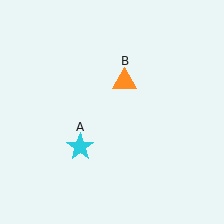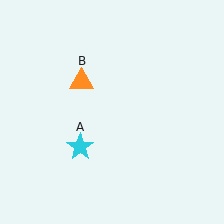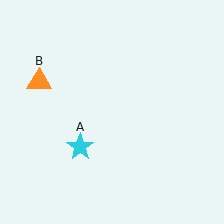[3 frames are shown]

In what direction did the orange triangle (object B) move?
The orange triangle (object B) moved left.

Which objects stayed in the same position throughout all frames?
Cyan star (object A) remained stationary.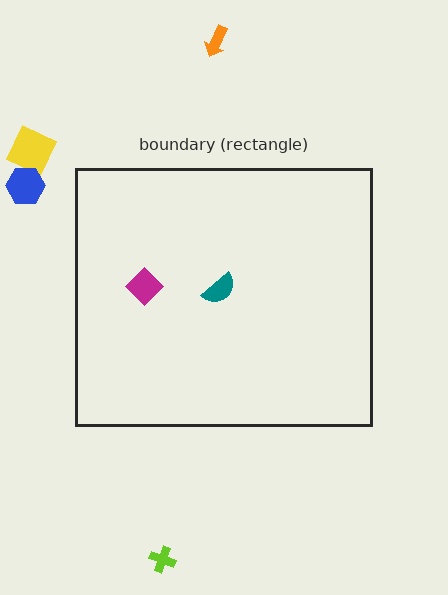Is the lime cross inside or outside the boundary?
Outside.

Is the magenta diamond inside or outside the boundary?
Inside.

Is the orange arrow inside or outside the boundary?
Outside.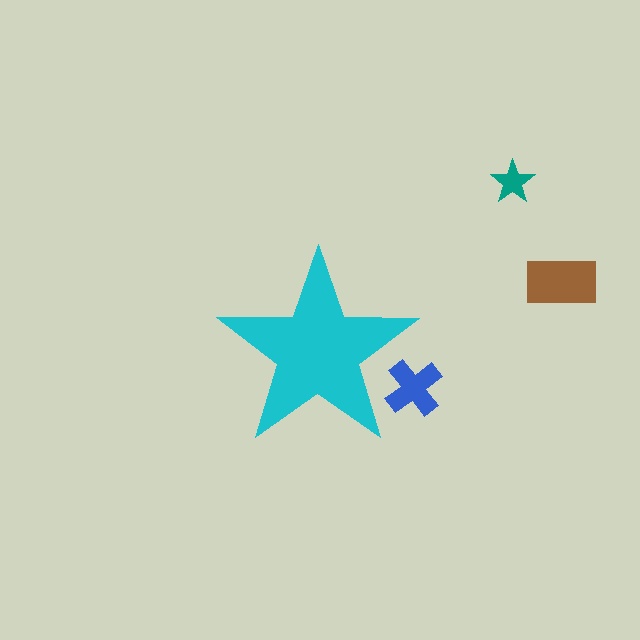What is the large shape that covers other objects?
A cyan star.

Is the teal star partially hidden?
No, the teal star is fully visible.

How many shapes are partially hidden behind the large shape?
1 shape is partially hidden.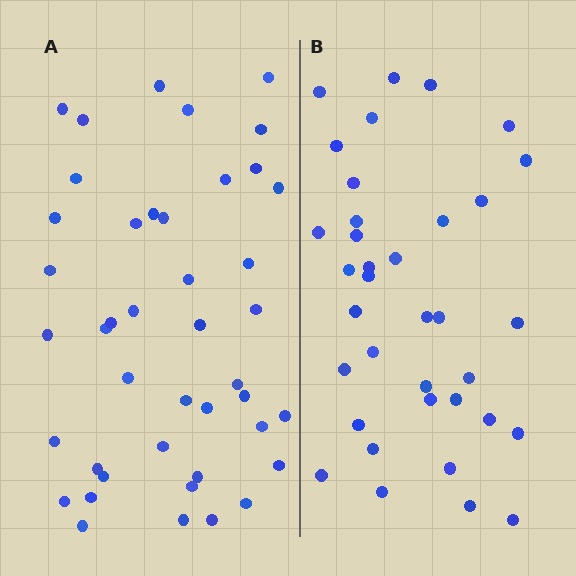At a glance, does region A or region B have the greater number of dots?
Region A (the left region) has more dots.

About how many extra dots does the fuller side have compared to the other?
Region A has roughly 8 or so more dots than region B.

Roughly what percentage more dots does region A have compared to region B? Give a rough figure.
About 20% more.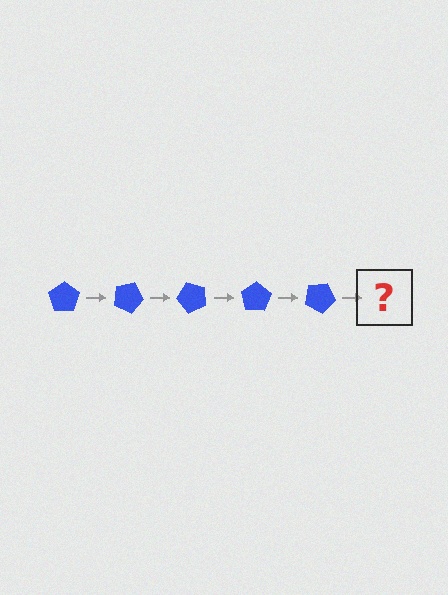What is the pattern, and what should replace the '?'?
The pattern is that the pentagon rotates 25 degrees each step. The '?' should be a blue pentagon rotated 125 degrees.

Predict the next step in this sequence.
The next step is a blue pentagon rotated 125 degrees.